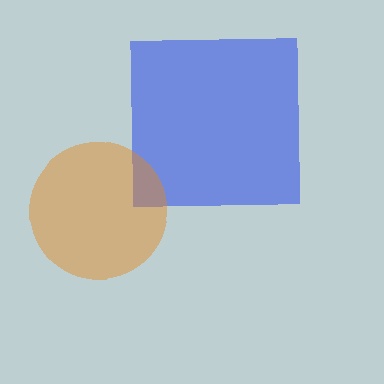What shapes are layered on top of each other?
The layered shapes are: a blue square, an orange circle.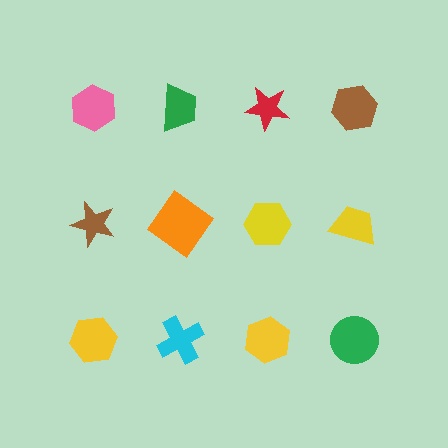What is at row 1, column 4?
A brown hexagon.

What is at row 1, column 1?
A pink hexagon.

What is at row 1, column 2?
A green trapezoid.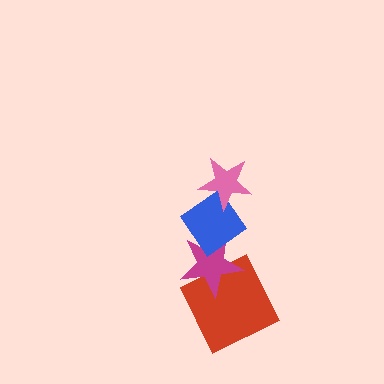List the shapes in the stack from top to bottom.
From top to bottom: the pink star, the blue diamond, the magenta star, the red square.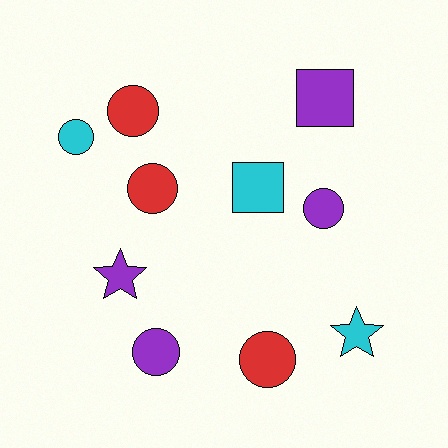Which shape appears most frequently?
Circle, with 6 objects.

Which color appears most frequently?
Purple, with 4 objects.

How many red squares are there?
There are no red squares.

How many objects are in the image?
There are 10 objects.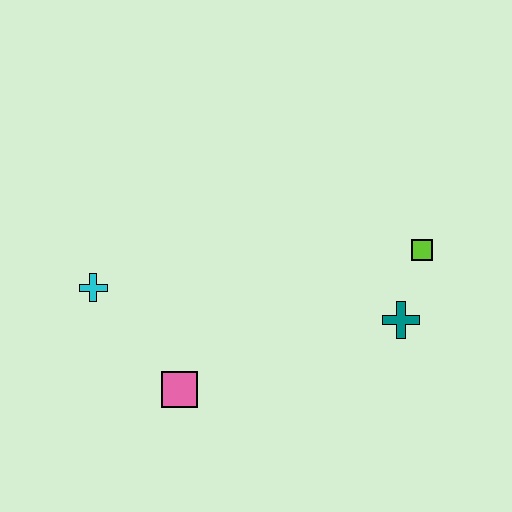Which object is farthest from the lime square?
The cyan cross is farthest from the lime square.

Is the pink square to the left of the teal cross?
Yes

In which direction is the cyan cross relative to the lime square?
The cyan cross is to the left of the lime square.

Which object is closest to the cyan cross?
The pink square is closest to the cyan cross.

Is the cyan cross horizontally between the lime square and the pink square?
No